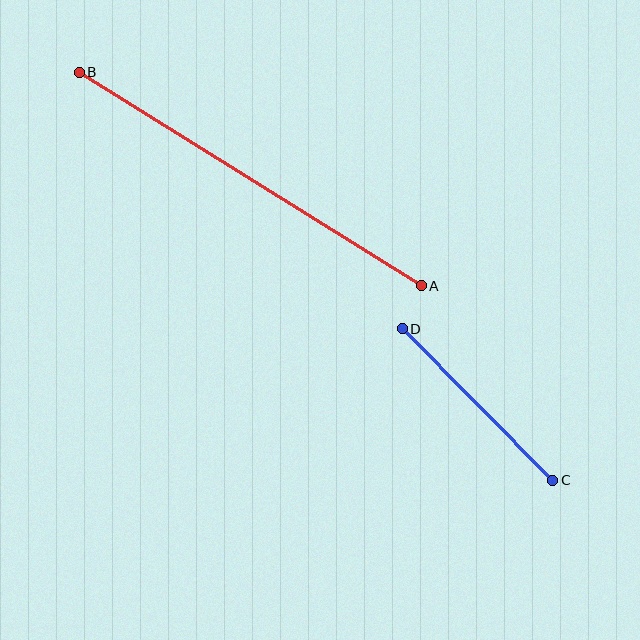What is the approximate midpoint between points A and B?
The midpoint is at approximately (250, 179) pixels.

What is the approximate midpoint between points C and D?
The midpoint is at approximately (477, 404) pixels.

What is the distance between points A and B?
The distance is approximately 403 pixels.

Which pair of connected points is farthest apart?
Points A and B are farthest apart.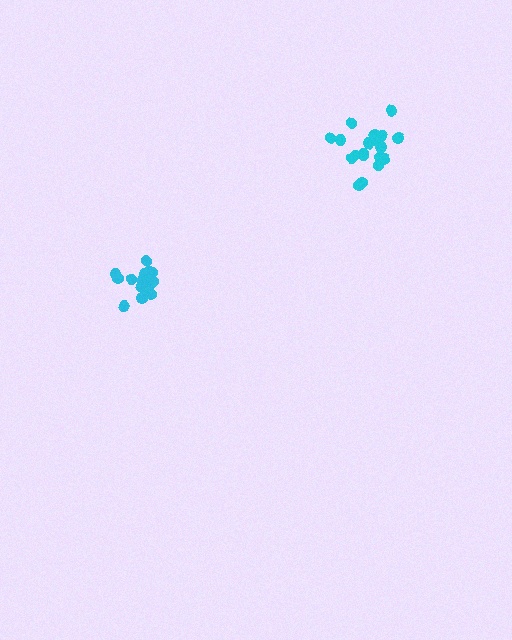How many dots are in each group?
Group 1: 20 dots, Group 2: 17 dots (37 total).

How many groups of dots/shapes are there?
There are 2 groups.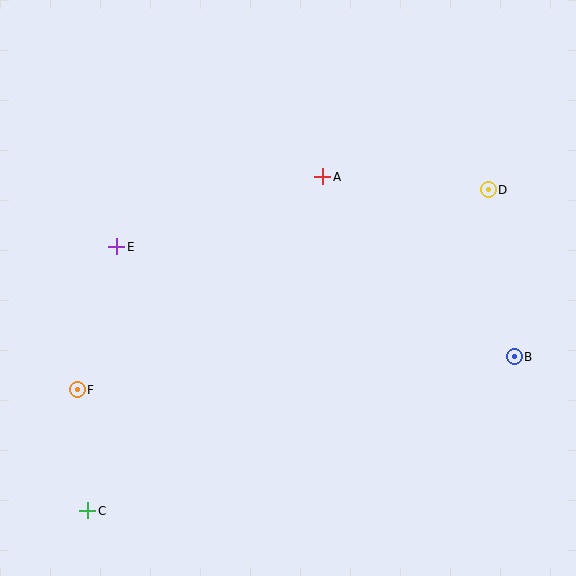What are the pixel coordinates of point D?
Point D is at (488, 190).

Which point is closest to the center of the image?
Point A at (323, 177) is closest to the center.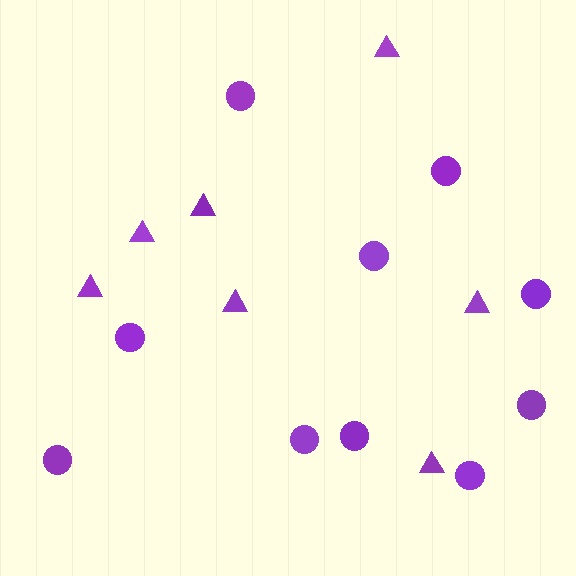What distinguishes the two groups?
There are 2 groups: one group of triangles (7) and one group of circles (10).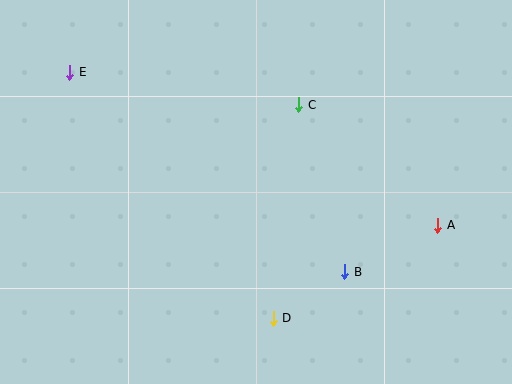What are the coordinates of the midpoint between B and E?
The midpoint between B and E is at (207, 172).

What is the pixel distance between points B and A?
The distance between B and A is 104 pixels.